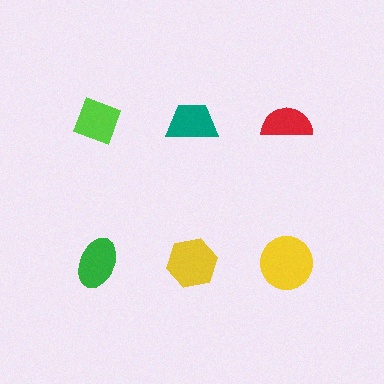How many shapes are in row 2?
3 shapes.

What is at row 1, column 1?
A lime diamond.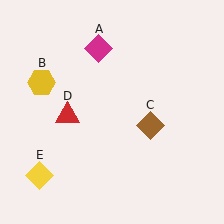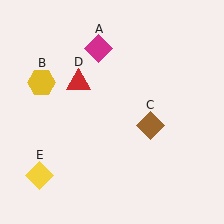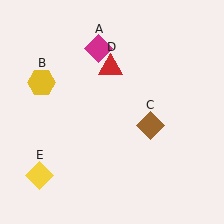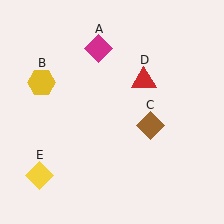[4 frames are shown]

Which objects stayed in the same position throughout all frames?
Magenta diamond (object A) and yellow hexagon (object B) and brown diamond (object C) and yellow diamond (object E) remained stationary.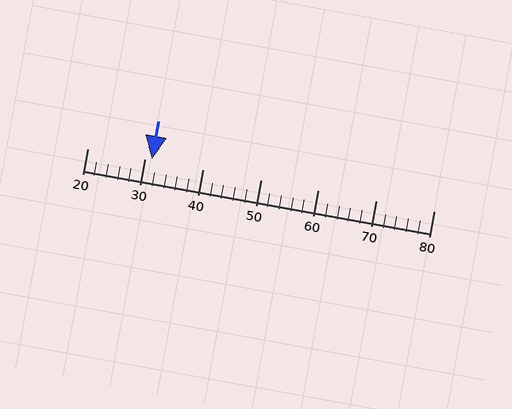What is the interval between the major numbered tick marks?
The major tick marks are spaced 10 units apart.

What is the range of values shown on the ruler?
The ruler shows values from 20 to 80.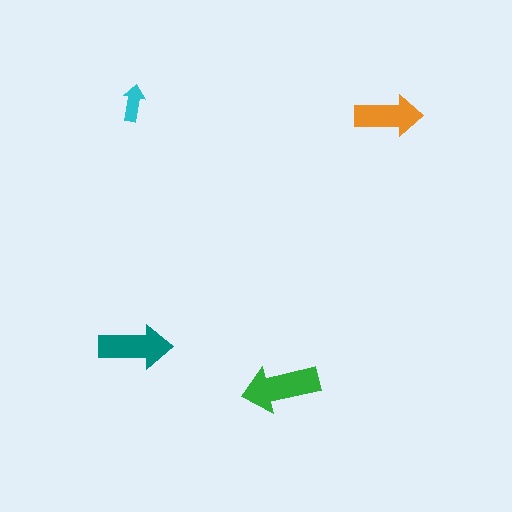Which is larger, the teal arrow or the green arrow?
The green one.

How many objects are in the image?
There are 4 objects in the image.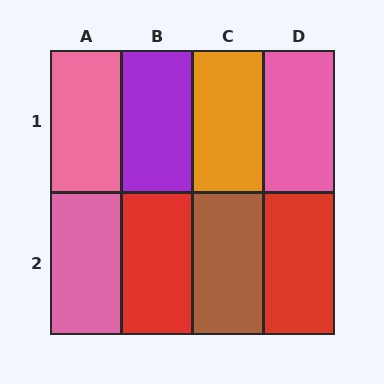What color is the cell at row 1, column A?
Pink.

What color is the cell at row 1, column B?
Purple.